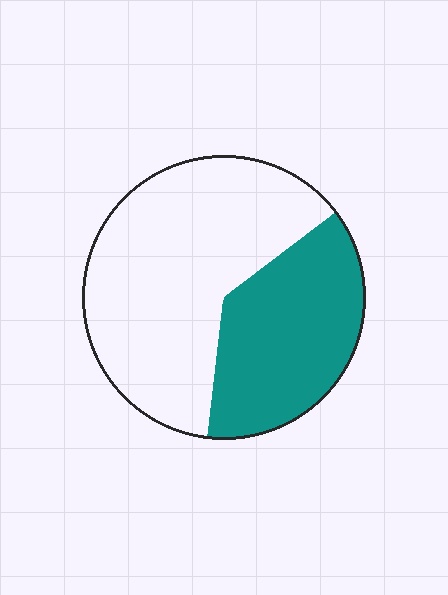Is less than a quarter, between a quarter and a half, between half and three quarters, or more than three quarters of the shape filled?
Between a quarter and a half.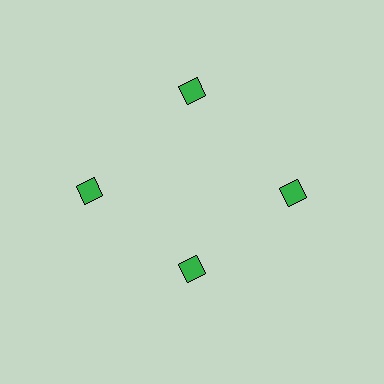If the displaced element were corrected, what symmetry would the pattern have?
It would have 4-fold rotational symmetry — the pattern would map onto itself every 90 degrees.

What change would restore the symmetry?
The symmetry would be restored by moving it outward, back onto the ring so that all 4 diamonds sit at equal angles and equal distance from the center.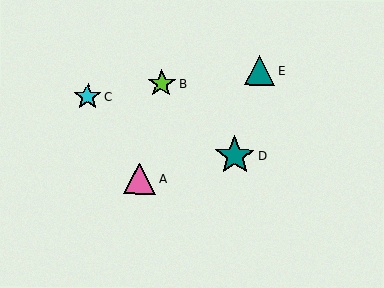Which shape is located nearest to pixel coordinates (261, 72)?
The teal triangle (labeled E) at (259, 70) is nearest to that location.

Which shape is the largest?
The teal star (labeled D) is the largest.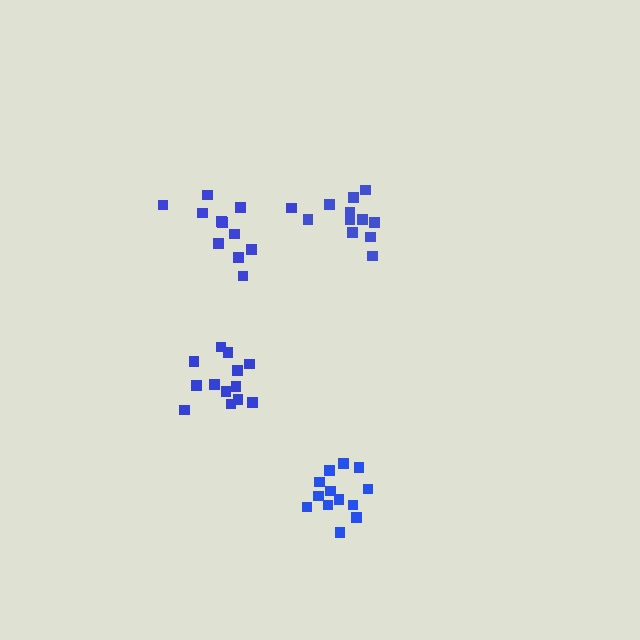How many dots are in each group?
Group 1: 12 dots, Group 2: 11 dots, Group 3: 13 dots, Group 4: 13 dots (49 total).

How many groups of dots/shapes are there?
There are 4 groups.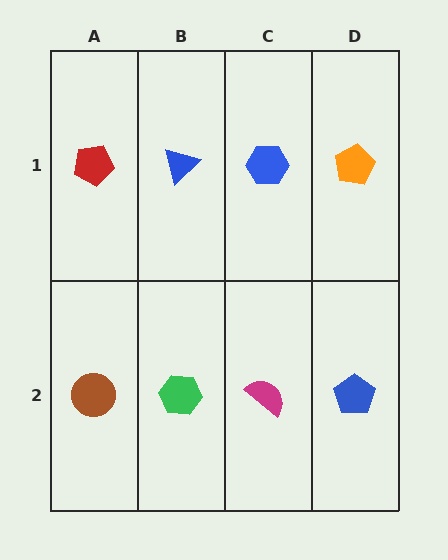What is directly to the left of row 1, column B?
A red pentagon.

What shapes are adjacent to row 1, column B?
A green hexagon (row 2, column B), a red pentagon (row 1, column A), a blue hexagon (row 1, column C).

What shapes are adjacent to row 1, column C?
A magenta semicircle (row 2, column C), a blue triangle (row 1, column B), an orange pentagon (row 1, column D).